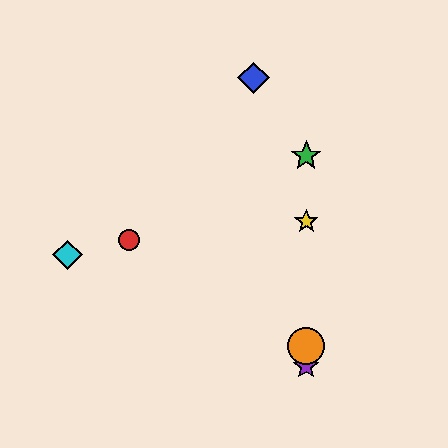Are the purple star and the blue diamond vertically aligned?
No, the purple star is at x≈306 and the blue diamond is at x≈254.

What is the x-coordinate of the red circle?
The red circle is at x≈129.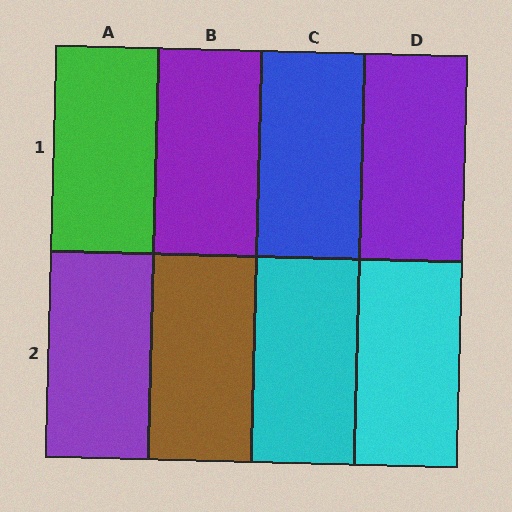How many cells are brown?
1 cell is brown.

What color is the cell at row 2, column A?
Purple.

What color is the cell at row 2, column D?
Cyan.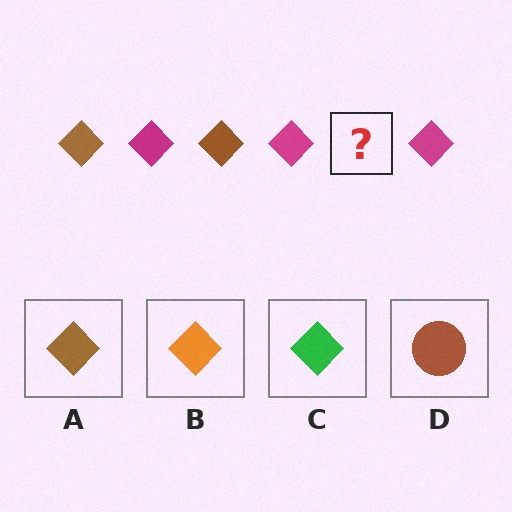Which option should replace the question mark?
Option A.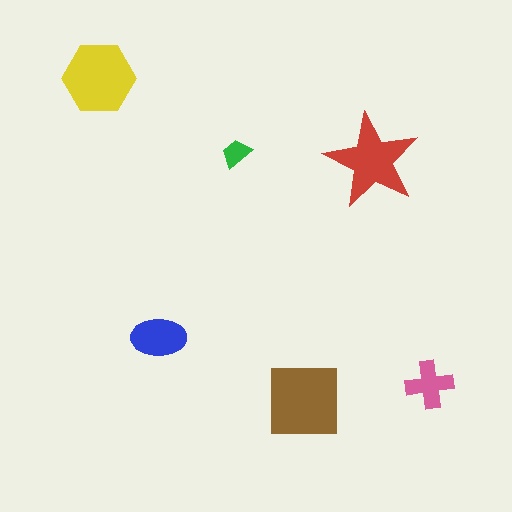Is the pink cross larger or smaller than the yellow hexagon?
Smaller.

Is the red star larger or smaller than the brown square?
Smaller.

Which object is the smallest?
The green trapezoid.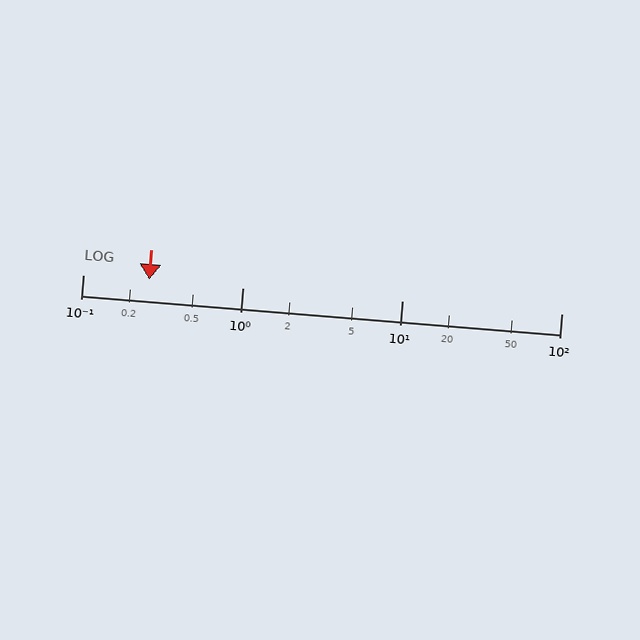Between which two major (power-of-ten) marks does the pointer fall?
The pointer is between 0.1 and 1.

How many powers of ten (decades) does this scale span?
The scale spans 3 decades, from 0.1 to 100.